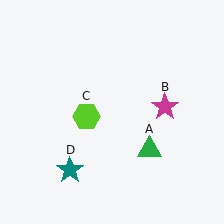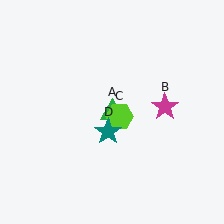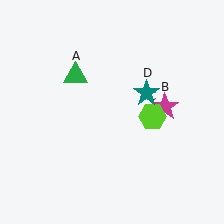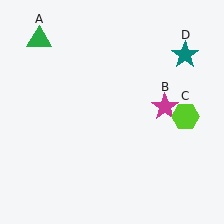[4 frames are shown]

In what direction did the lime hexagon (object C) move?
The lime hexagon (object C) moved right.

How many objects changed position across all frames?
3 objects changed position: green triangle (object A), lime hexagon (object C), teal star (object D).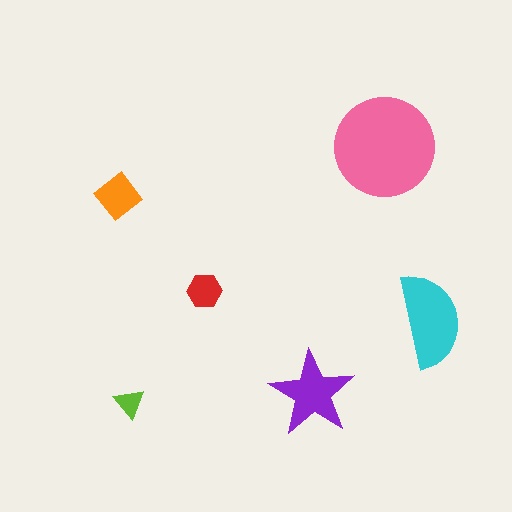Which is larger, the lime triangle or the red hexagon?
The red hexagon.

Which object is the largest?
The pink circle.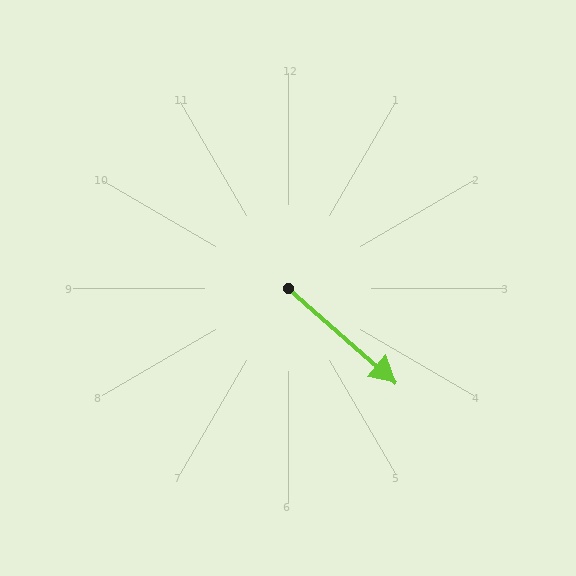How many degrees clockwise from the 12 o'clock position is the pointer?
Approximately 131 degrees.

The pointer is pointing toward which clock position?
Roughly 4 o'clock.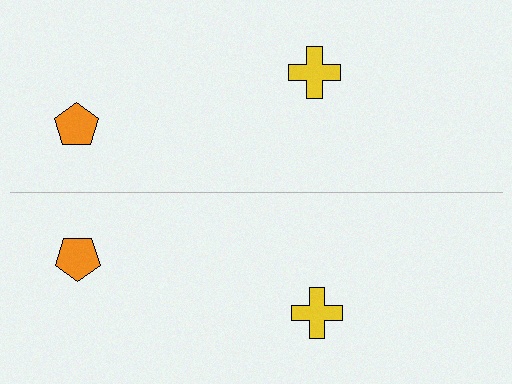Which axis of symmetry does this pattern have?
The pattern has a horizontal axis of symmetry running through the center of the image.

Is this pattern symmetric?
Yes, this pattern has bilateral (reflection) symmetry.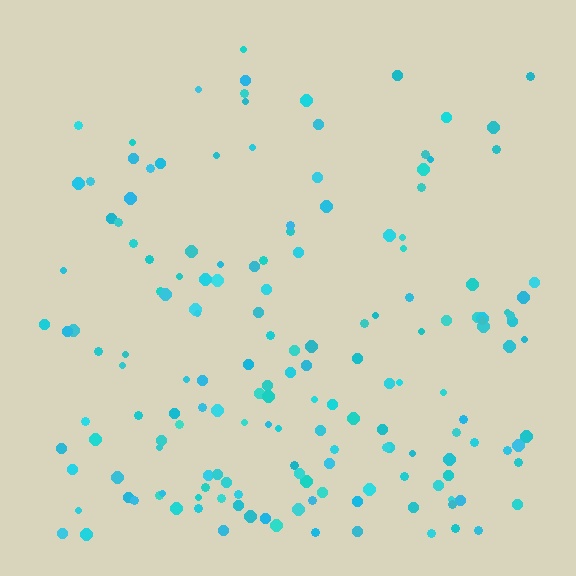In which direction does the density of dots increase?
From top to bottom, with the bottom side densest.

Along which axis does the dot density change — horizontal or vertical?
Vertical.